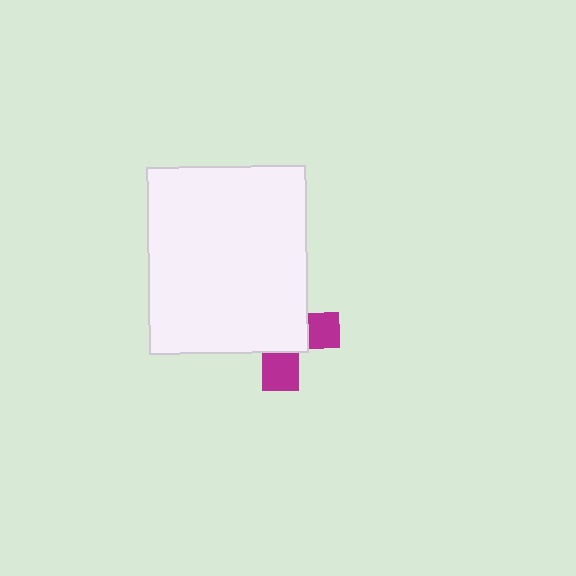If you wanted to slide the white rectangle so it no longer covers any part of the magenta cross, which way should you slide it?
Slide it toward the upper-left — that is the most direct way to separate the two shapes.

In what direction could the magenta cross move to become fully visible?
The magenta cross could move toward the lower-right. That would shift it out from behind the white rectangle entirely.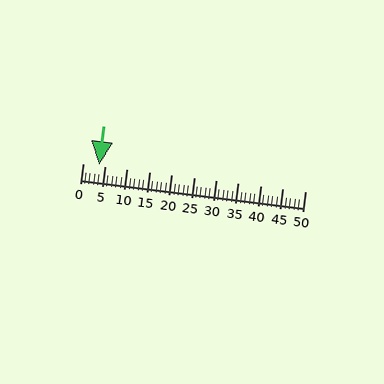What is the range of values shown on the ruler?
The ruler shows values from 0 to 50.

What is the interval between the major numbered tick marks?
The major tick marks are spaced 5 units apart.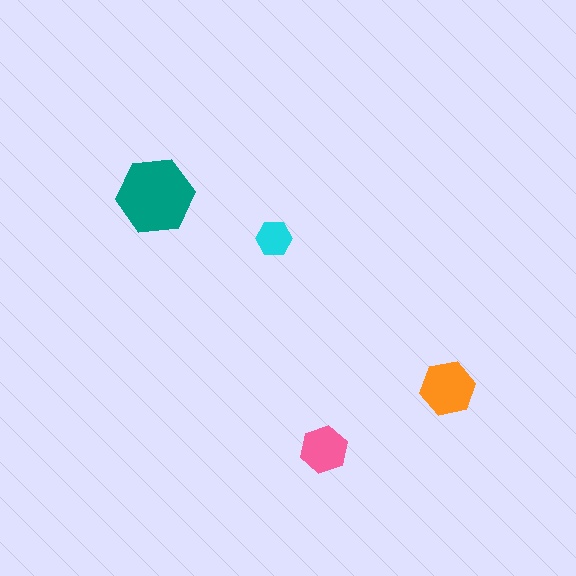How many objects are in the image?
There are 4 objects in the image.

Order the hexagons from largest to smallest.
the teal one, the orange one, the pink one, the cyan one.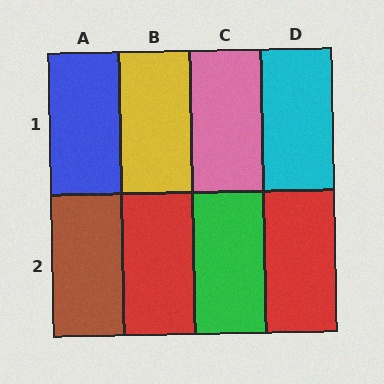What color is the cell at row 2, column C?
Green.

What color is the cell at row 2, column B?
Red.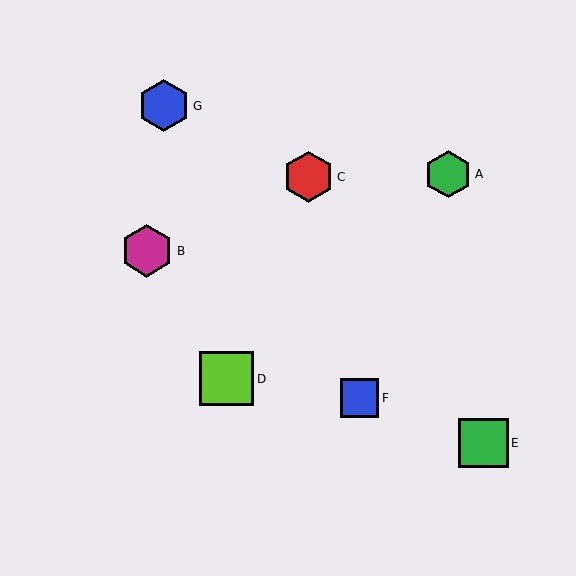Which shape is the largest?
The lime square (labeled D) is the largest.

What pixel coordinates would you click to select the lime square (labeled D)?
Click at (227, 379) to select the lime square D.